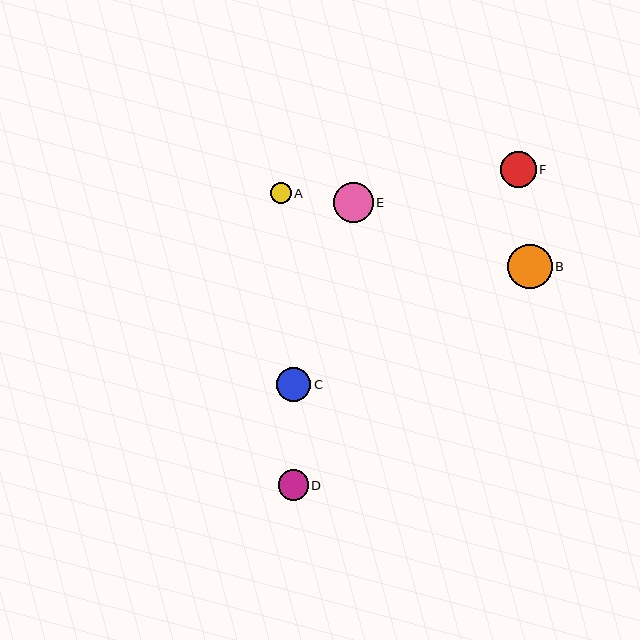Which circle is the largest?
Circle B is the largest with a size of approximately 44 pixels.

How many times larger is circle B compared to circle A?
Circle B is approximately 2.2 times the size of circle A.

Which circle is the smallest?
Circle A is the smallest with a size of approximately 20 pixels.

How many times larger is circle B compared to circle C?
Circle B is approximately 1.3 times the size of circle C.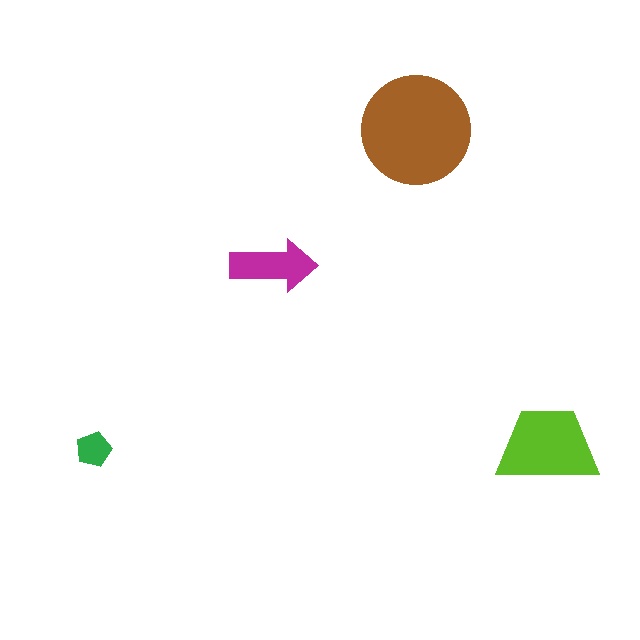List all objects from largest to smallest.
The brown circle, the lime trapezoid, the magenta arrow, the green pentagon.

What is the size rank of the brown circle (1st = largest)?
1st.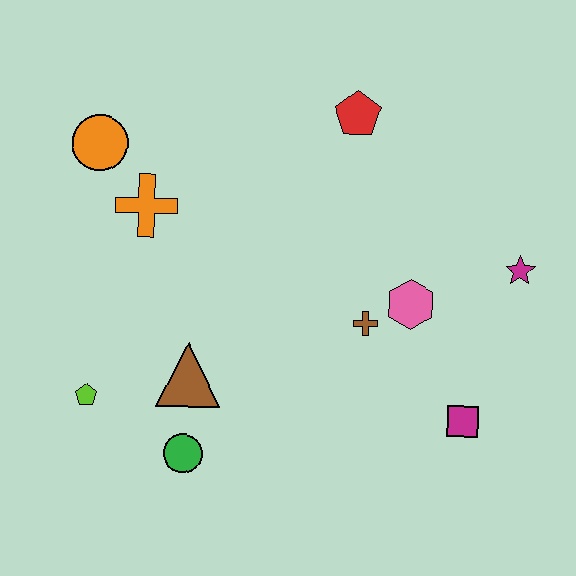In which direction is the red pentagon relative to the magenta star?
The red pentagon is to the left of the magenta star.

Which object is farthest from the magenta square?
The orange circle is farthest from the magenta square.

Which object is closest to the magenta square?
The pink hexagon is closest to the magenta square.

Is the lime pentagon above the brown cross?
No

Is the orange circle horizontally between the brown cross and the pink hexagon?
No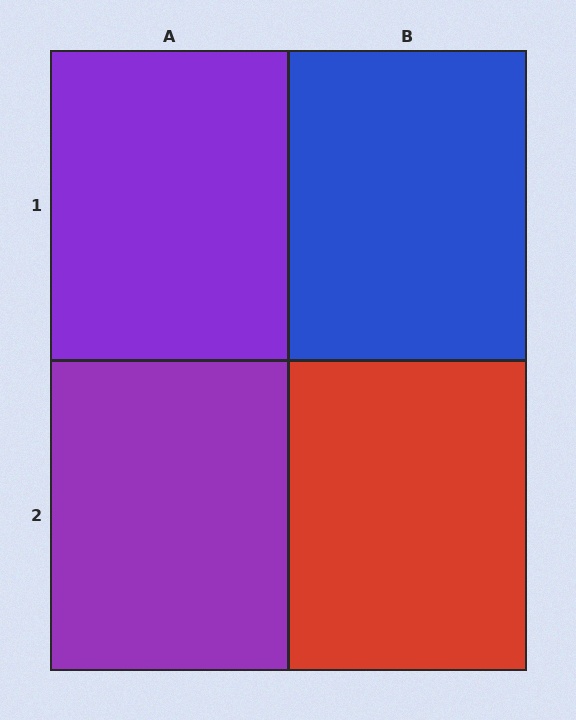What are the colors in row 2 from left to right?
Purple, red.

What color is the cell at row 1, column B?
Blue.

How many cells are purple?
2 cells are purple.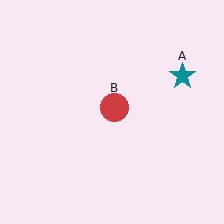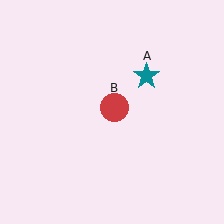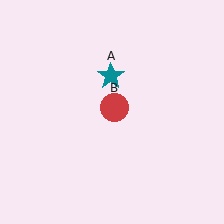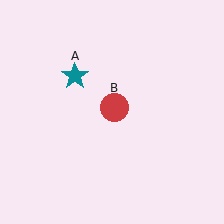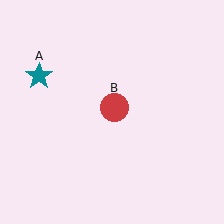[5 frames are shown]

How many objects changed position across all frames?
1 object changed position: teal star (object A).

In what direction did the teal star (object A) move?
The teal star (object A) moved left.